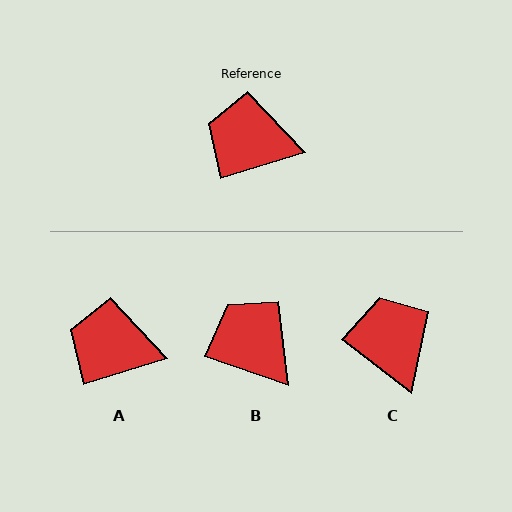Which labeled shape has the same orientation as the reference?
A.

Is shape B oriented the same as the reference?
No, it is off by about 37 degrees.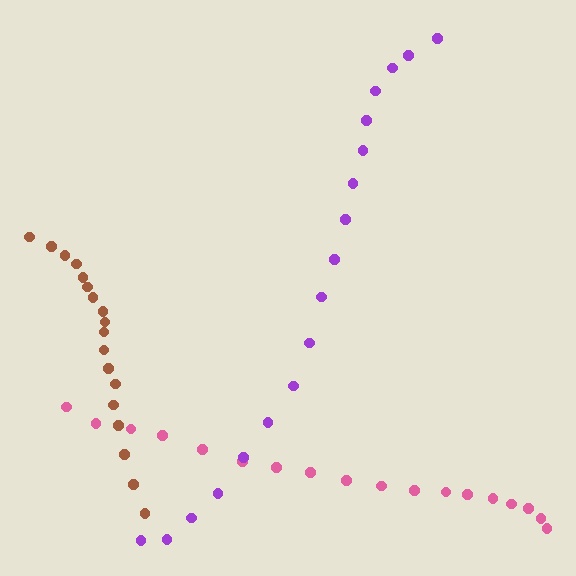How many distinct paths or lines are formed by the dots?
There are 3 distinct paths.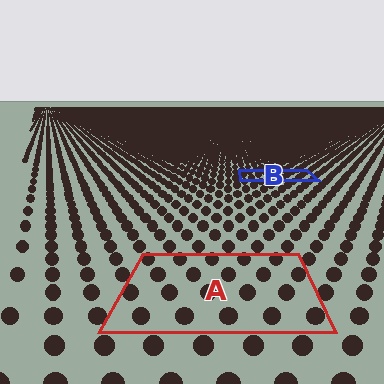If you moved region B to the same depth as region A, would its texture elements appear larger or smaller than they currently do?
They would appear larger. At a closer depth, the same texture elements are projected at a bigger on-screen size.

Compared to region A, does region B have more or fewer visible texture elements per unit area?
Region B has more texture elements per unit area — they are packed more densely because it is farther away.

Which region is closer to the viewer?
Region A is closer. The texture elements there are larger and more spread out.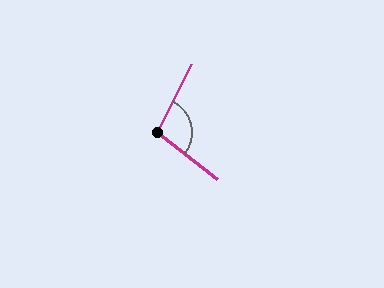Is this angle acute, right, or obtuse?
It is obtuse.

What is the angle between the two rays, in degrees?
Approximately 101 degrees.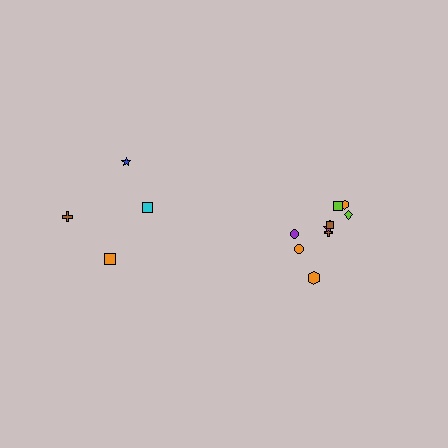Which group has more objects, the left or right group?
The right group.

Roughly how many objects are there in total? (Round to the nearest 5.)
Roughly 15 objects in total.